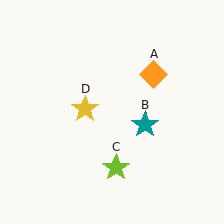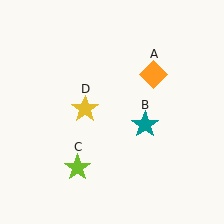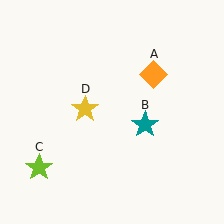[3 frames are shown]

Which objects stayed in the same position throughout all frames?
Orange diamond (object A) and teal star (object B) and yellow star (object D) remained stationary.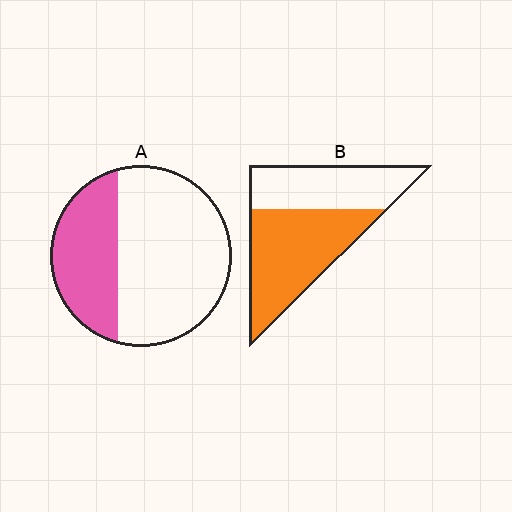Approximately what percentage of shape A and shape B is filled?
A is approximately 35% and B is approximately 60%.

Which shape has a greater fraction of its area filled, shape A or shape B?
Shape B.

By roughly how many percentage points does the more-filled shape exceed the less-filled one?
By roughly 25 percentage points (B over A).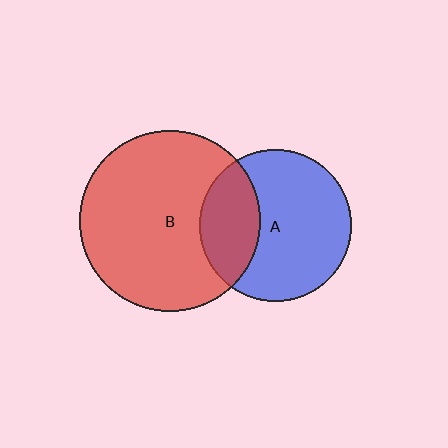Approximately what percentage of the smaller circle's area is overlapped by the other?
Approximately 30%.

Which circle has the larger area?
Circle B (red).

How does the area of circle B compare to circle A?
Approximately 1.4 times.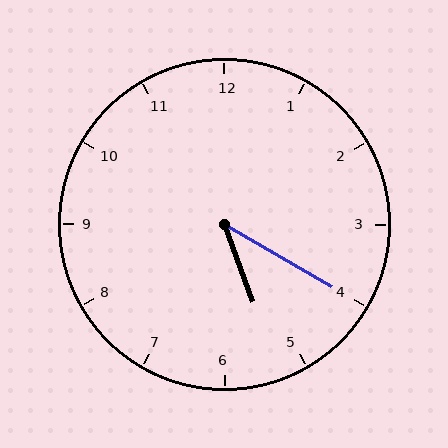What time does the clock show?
5:20.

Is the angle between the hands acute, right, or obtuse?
It is acute.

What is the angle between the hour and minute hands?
Approximately 40 degrees.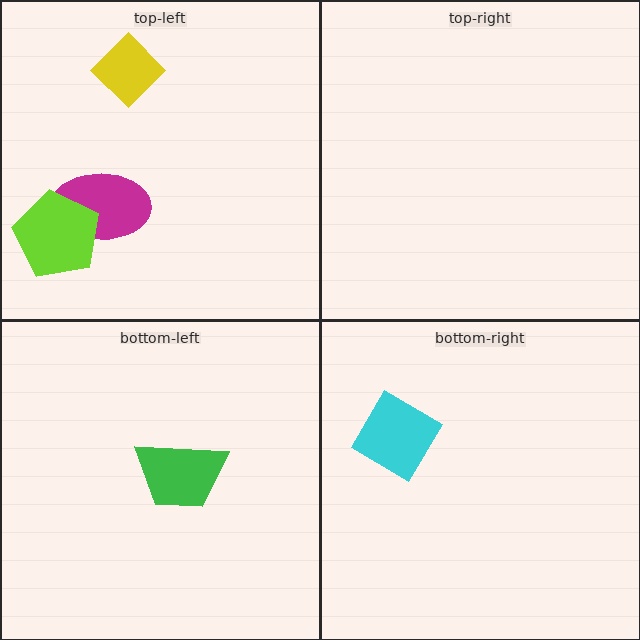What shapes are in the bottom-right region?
The cyan diamond.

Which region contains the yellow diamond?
The top-left region.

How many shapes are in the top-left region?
3.